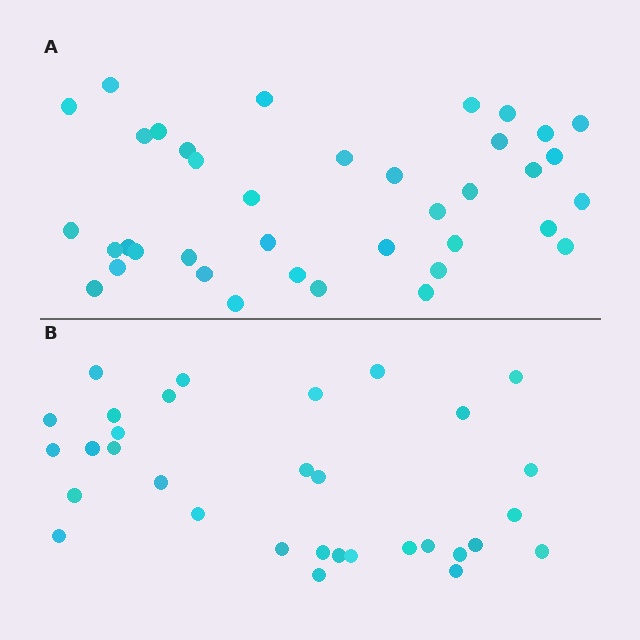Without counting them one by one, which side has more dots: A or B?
Region A (the top region) has more dots.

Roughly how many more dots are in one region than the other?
Region A has about 6 more dots than region B.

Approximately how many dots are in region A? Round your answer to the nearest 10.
About 40 dots. (The exact count is 38, which rounds to 40.)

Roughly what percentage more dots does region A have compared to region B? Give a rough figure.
About 20% more.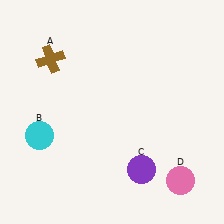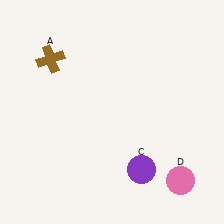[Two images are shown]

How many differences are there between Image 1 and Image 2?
There is 1 difference between the two images.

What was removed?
The cyan circle (B) was removed in Image 2.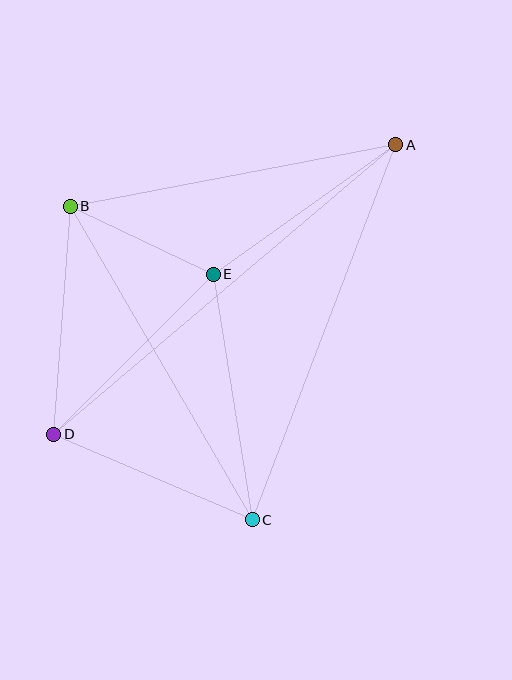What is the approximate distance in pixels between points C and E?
The distance between C and E is approximately 248 pixels.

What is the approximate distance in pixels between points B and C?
The distance between B and C is approximately 363 pixels.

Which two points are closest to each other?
Points B and E are closest to each other.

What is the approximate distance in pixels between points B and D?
The distance between B and D is approximately 229 pixels.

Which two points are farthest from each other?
Points A and D are farthest from each other.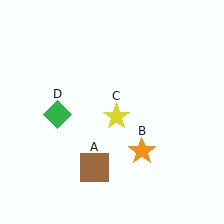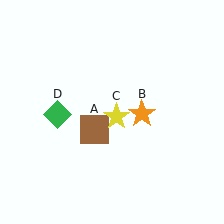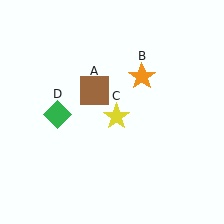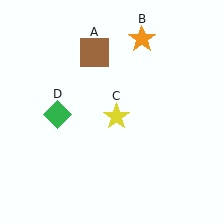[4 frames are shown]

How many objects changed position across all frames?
2 objects changed position: brown square (object A), orange star (object B).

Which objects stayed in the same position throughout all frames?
Yellow star (object C) and green diamond (object D) remained stationary.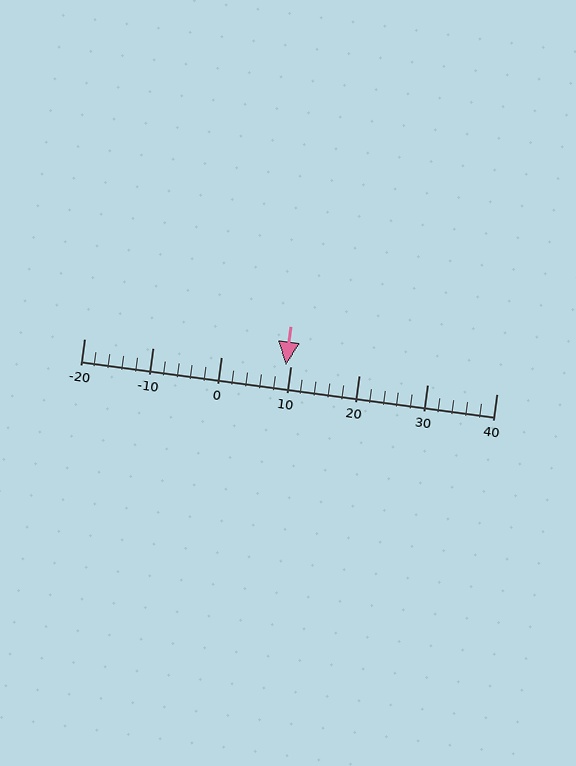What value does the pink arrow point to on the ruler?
The pink arrow points to approximately 9.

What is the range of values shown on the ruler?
The ruler shows values from -20 to 40.